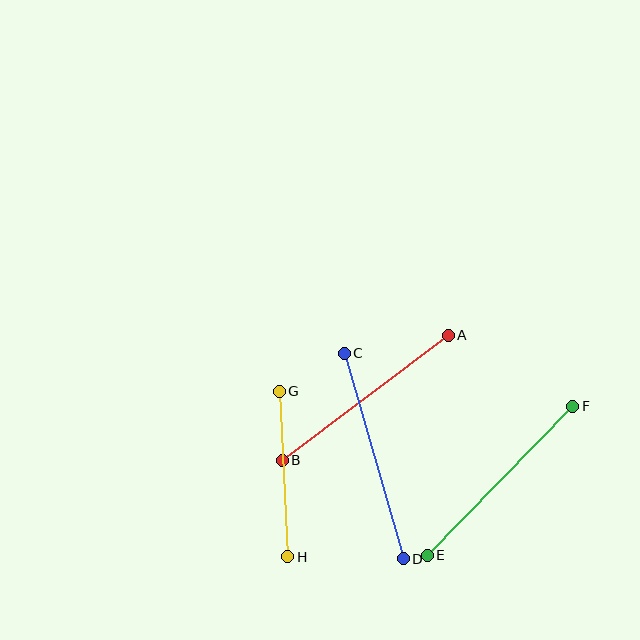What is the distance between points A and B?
The distance is approximately 208 pixels.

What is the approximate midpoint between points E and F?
The midpoint is at approximately (500, 481) pixels.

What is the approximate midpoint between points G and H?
The midpoint is at approximately (284, 474) pixels.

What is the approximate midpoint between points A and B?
The midpoint is at approximately (365, 398) pixels.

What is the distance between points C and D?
The distance is approximately 214 pixels.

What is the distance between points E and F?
The distance is approximately 208 pixels.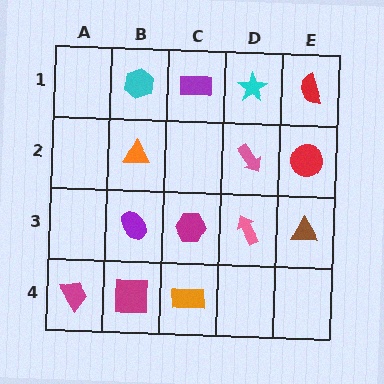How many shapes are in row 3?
4 shapes.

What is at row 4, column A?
A magenta trapezoid.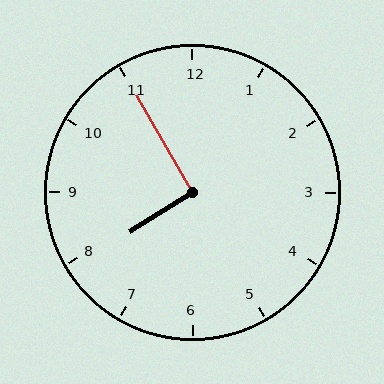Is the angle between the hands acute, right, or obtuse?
It is right.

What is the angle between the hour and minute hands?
Approximately 92 degrees.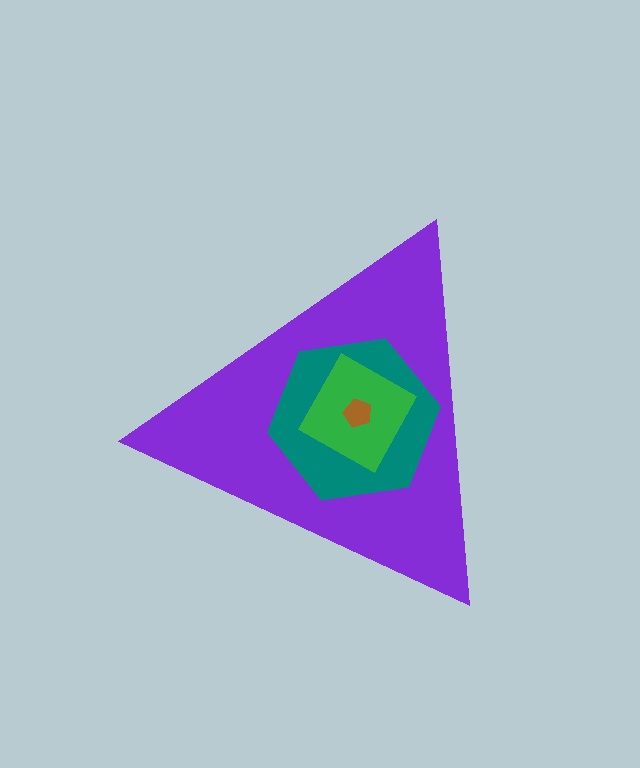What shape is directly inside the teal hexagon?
The green diamond.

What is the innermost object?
The brown pentagon.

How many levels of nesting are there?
4.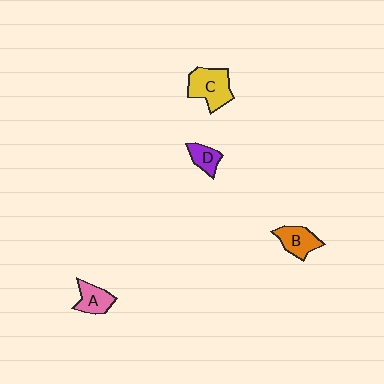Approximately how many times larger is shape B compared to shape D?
Approximately 1.4 times.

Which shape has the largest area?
Shape C (yellow).